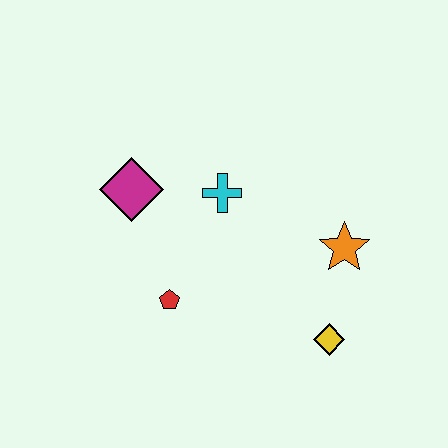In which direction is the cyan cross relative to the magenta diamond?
The cyan cross is to the right of the magenta diamond.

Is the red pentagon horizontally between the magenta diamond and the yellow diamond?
Yes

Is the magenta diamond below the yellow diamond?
No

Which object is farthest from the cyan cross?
The yellow diamond is farthest from the cyan cross.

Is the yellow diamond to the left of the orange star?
Yes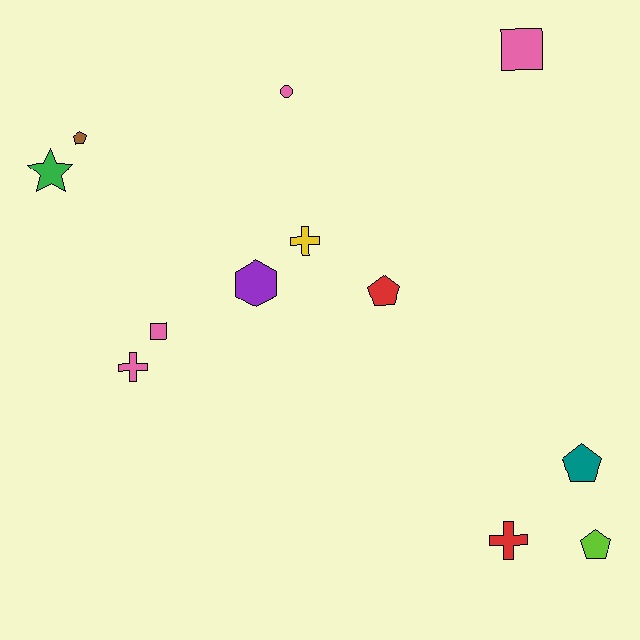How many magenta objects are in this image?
There are no magenta objects.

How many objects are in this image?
There are 12 objects.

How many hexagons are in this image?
There is 1 hexagon.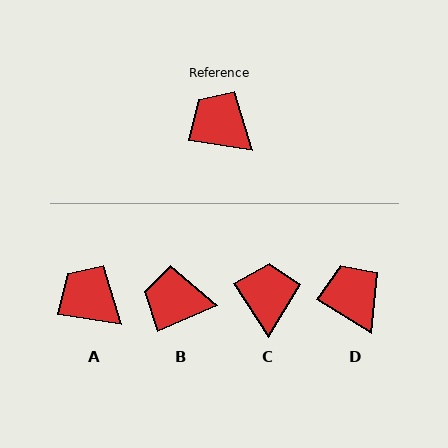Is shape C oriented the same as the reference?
No, it is off by about 48 degrees.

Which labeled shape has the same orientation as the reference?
A.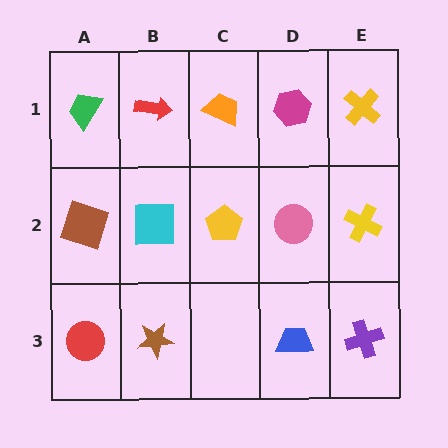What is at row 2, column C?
A yellow pentagon.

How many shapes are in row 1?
5 shapes.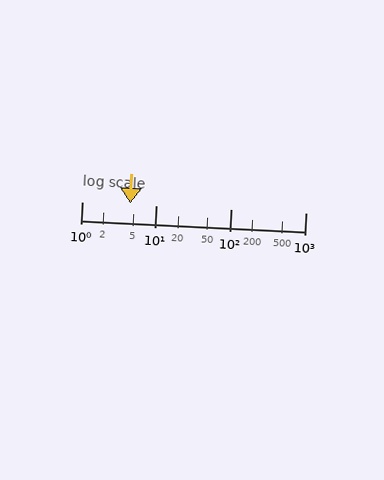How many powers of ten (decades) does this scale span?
The scale spans 3 decades, from 1 to 1000.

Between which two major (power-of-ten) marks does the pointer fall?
The pointer is between 1 and 10.